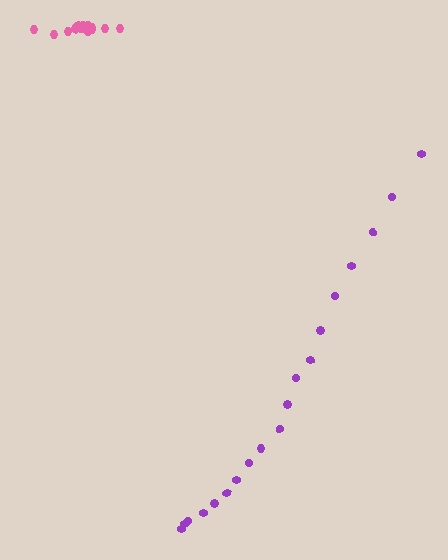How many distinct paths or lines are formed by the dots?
There are 2 distinct paths.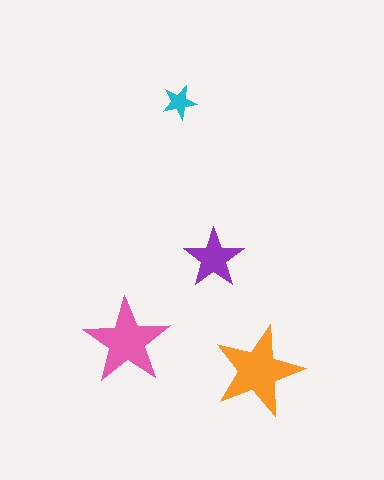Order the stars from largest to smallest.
the orange one, the pink one, the purple one, the cyan one.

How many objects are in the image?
There are 4 objects in the image.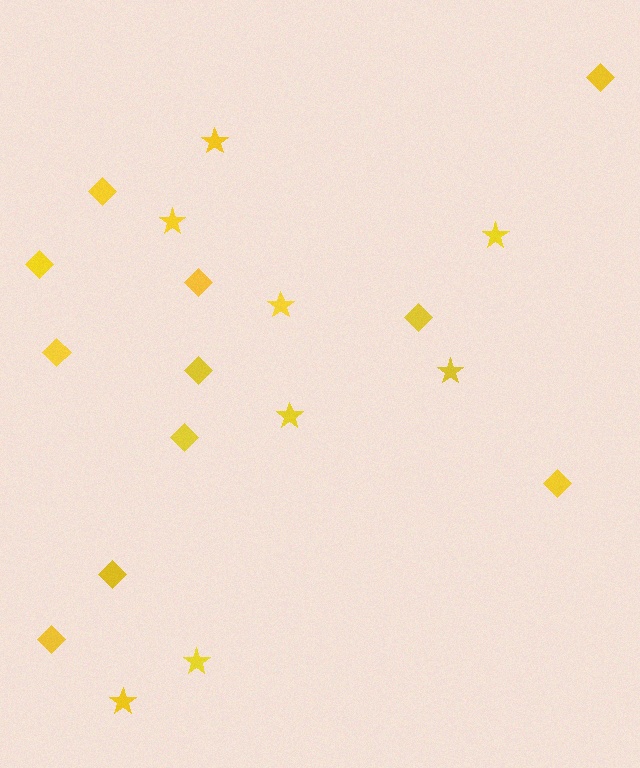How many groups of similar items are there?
There are 2 groups: one group of stars (8) and one group of diamonds (11).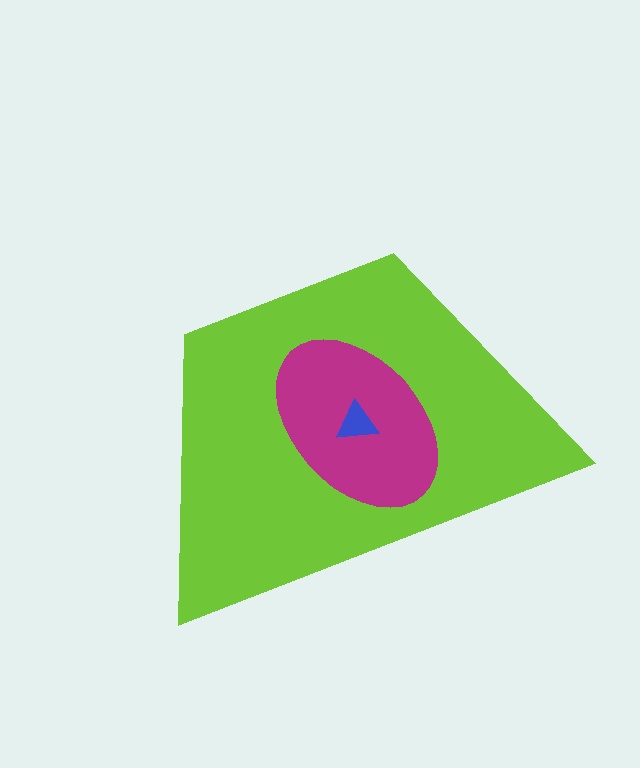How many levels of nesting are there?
3.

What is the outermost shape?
The lime trapezoid.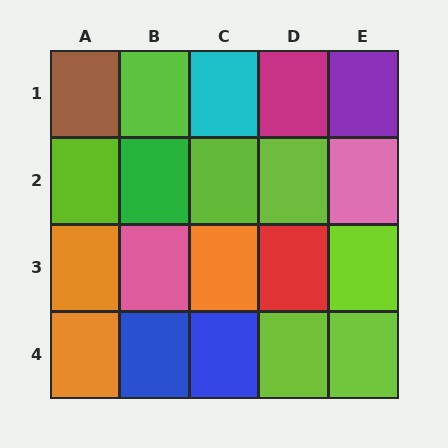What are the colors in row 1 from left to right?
Brown, lime, cyan, magenta, purple.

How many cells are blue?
2 cells are blue.